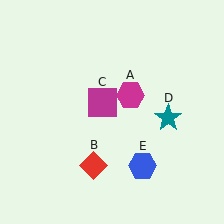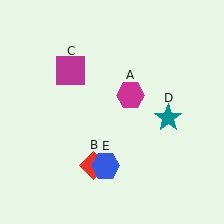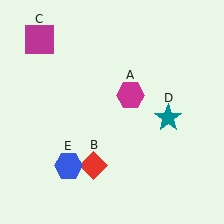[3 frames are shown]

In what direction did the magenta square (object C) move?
The magenta square (object C) moved up and to the left.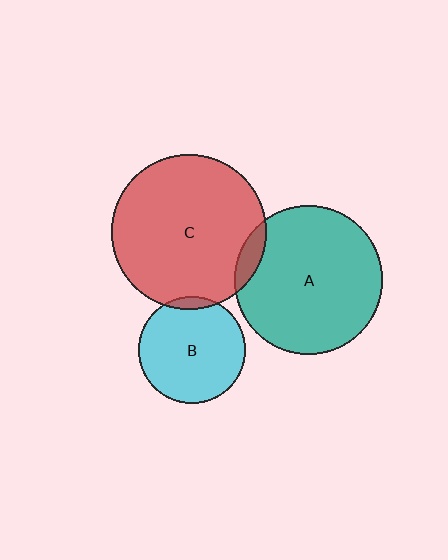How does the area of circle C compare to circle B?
Approximately 2.1 times.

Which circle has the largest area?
Circle C (red).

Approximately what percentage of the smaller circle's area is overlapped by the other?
Approximately 5%.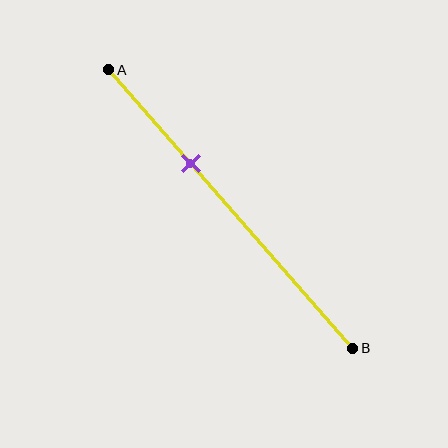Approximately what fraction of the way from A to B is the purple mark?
The purple mark is approximately 35% of the way from A to B.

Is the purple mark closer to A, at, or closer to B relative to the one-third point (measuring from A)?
The purple mark is approximately at the one-third point of segment AB.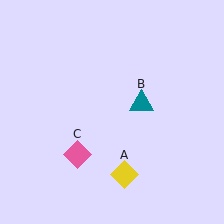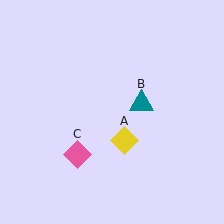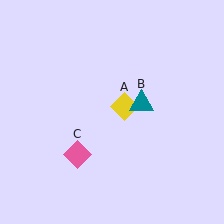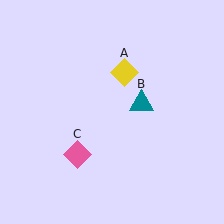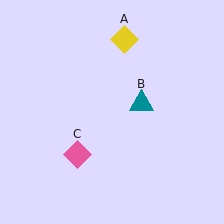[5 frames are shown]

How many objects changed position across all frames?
1 object changed position: yellow diamond (object A).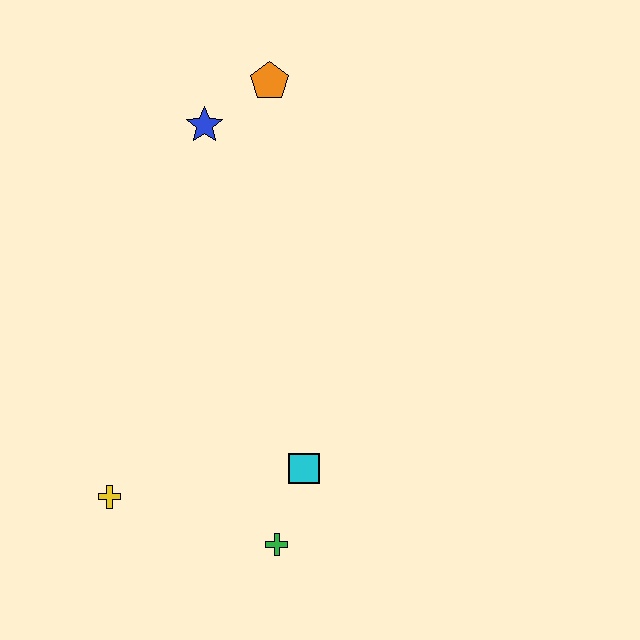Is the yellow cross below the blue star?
Yes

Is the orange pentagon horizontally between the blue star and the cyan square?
Yes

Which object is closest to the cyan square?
The green cross is closest to the cyan square.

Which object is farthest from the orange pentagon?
The green cross is farthest from the orange pentagon.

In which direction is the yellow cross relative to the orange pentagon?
The yellow cross is below the orange pentagon.